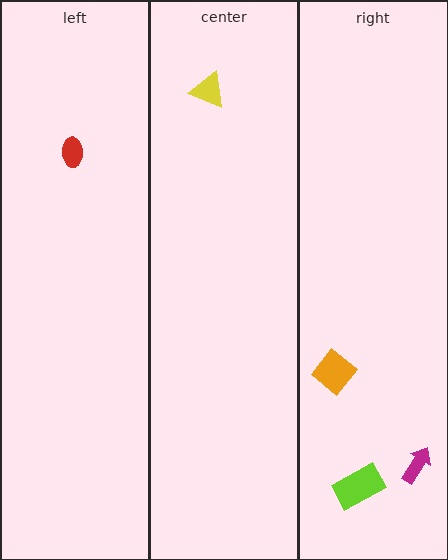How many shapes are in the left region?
1.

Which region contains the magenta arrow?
The right region.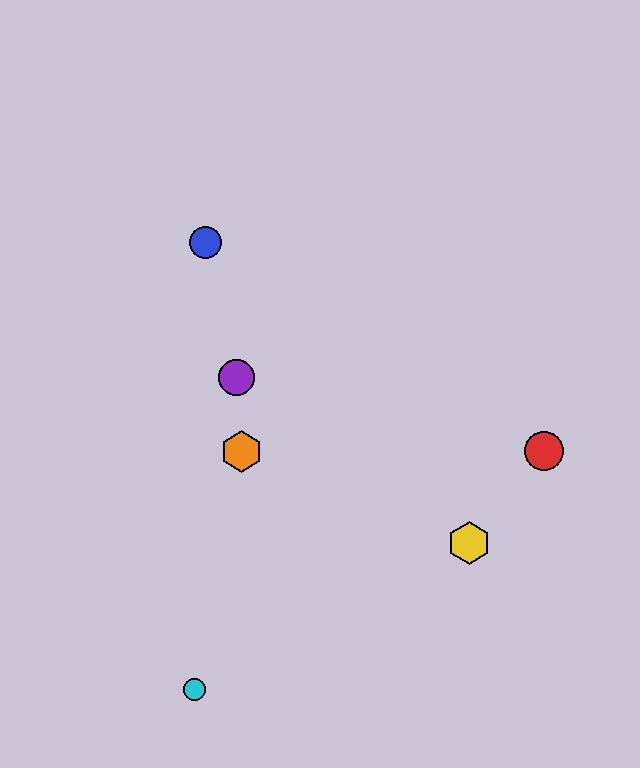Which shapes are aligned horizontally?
The red circle, the green circle, the orange hexagon are aligned horizontally.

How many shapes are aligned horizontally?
3 shapes (the red circle, the green circle, the orange hexagon) are aligned horizontally.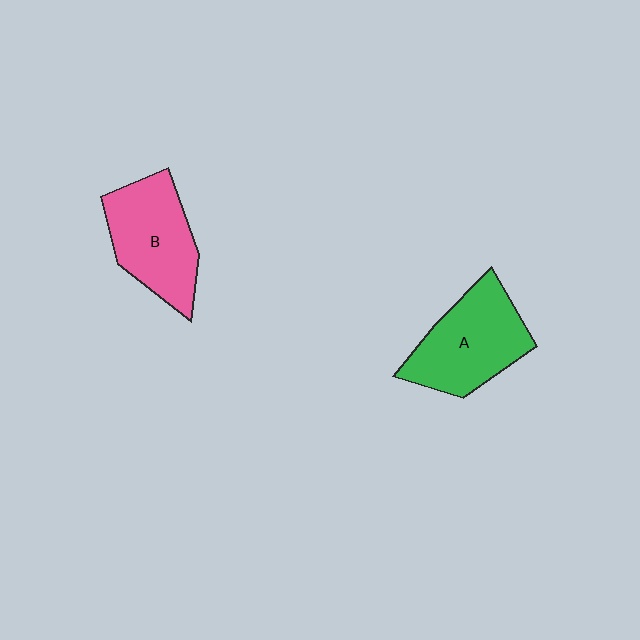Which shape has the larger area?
Shape A (green).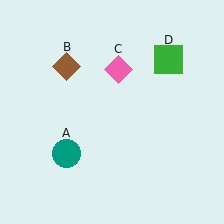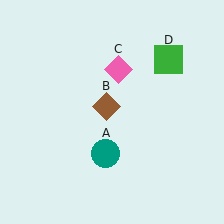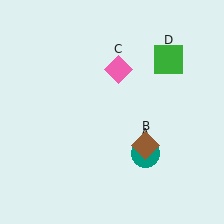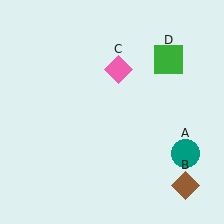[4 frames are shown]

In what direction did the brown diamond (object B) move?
The brown diamond (object B) moved down and to the right.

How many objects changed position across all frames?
2 objects changed position: teal circle (object A), brown diamond (object B).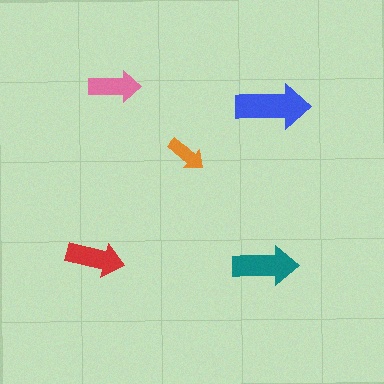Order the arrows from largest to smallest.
the blue one, the teal one, the red one, the pink one, the orange one.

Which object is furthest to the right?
The blue arrow is rightmost.